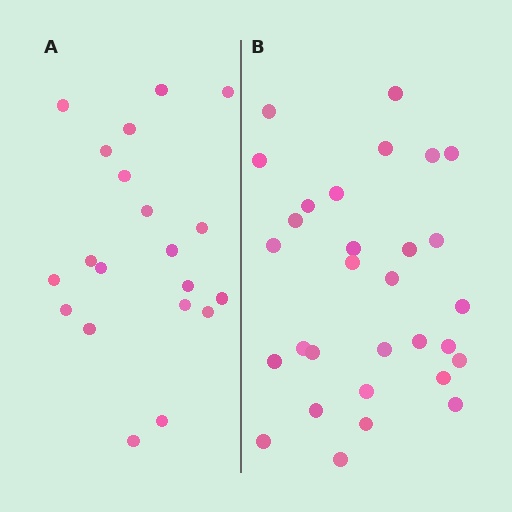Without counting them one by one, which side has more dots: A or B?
Region B (the right region) has more dots.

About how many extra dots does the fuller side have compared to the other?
Region B has roughly 10 or so more dots than region A.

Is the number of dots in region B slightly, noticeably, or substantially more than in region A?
Region B has substantially more. The ratio is roughly 1.5 to 1.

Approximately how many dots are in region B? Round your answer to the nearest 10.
About 30 dots.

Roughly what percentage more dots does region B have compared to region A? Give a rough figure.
About 50% more.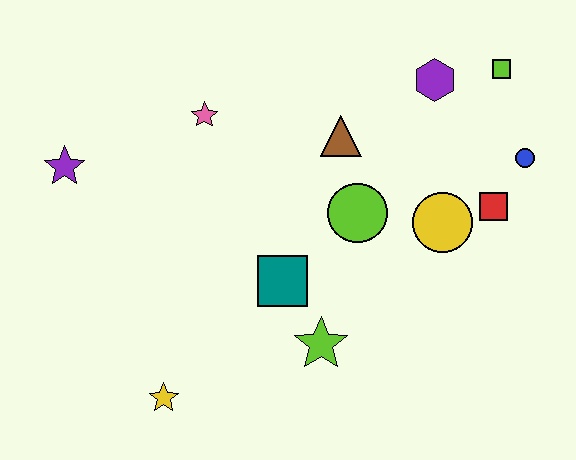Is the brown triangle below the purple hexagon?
Yes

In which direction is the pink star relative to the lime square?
The pink star is to the left of the lime square.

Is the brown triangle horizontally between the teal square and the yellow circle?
Yes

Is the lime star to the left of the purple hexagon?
Yes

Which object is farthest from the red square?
The purple star is farthest from the red square.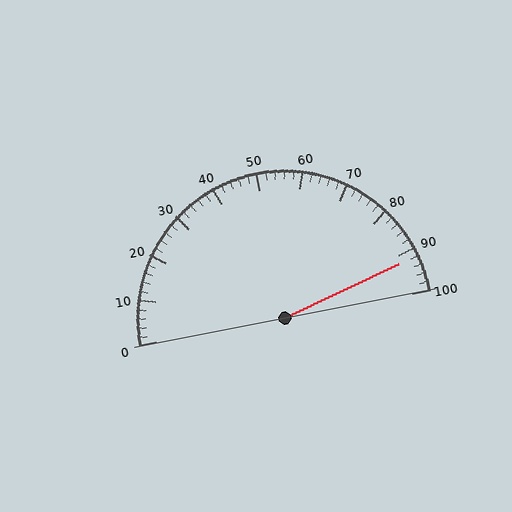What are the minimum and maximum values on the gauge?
The gauge ranges from 0 to 100.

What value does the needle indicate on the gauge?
The needle indicates approximately 92.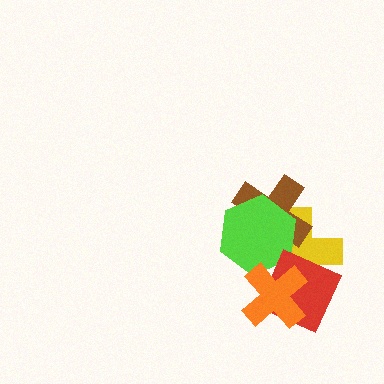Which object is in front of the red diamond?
The orange cross is in front of the red diamond.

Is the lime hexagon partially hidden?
Yes, it is partially covered by another shape.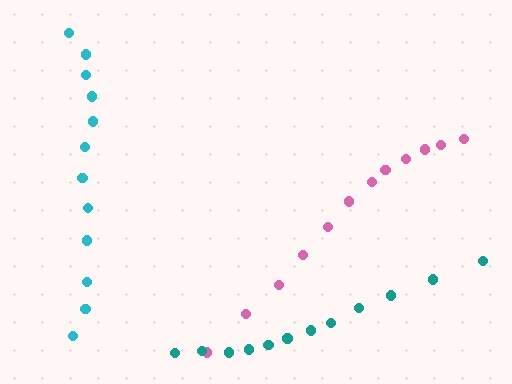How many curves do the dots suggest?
There are 3 distinct paths.